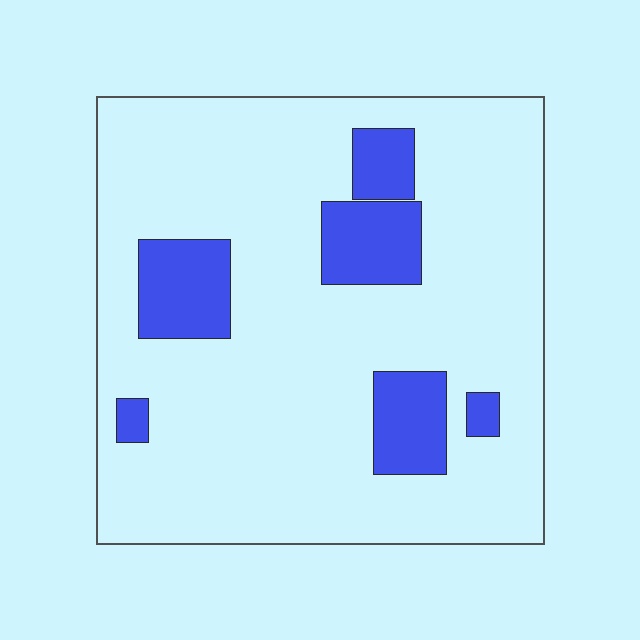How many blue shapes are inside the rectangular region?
6.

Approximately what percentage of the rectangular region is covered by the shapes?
Approximately 15%.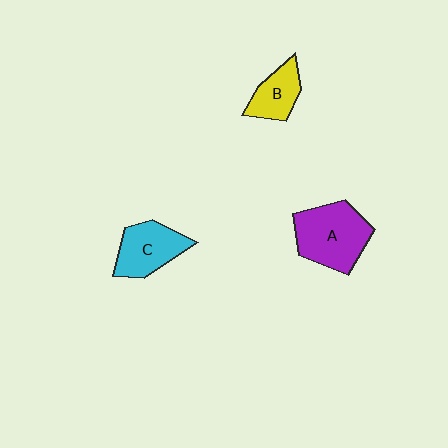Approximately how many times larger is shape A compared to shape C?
Approximately 1.4 times.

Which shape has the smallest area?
Shape B (yellow).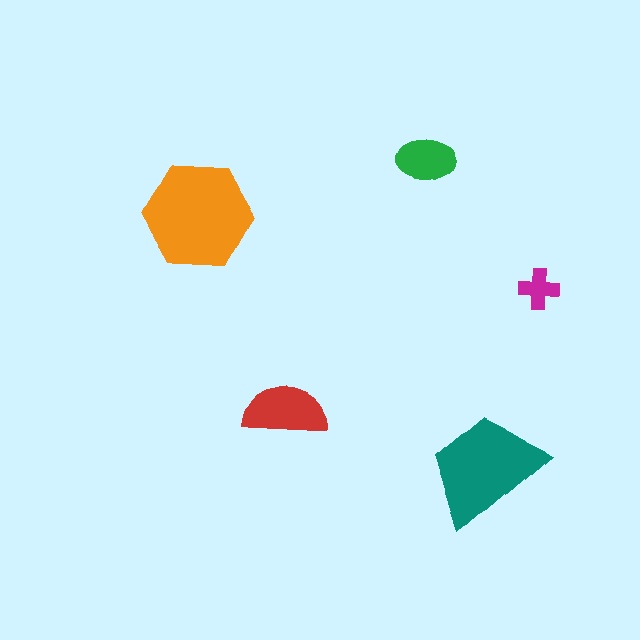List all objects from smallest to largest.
The magenta cross, the green ellipse, the red semicircle, the teal trapezoid, the orange hexagon.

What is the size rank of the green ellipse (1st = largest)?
4th.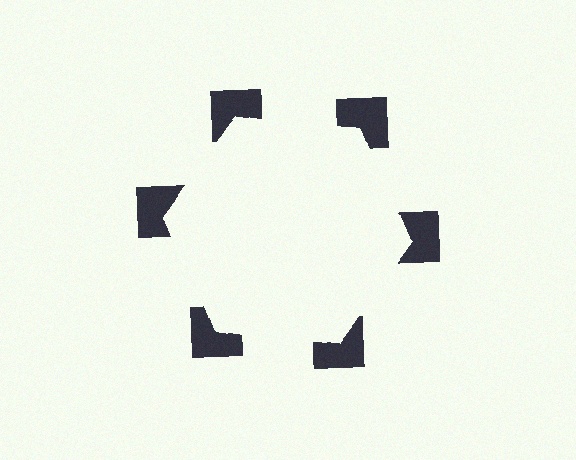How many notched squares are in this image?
There are 6 — one at each vertex of the illusory hexagon.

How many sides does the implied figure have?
6 sides.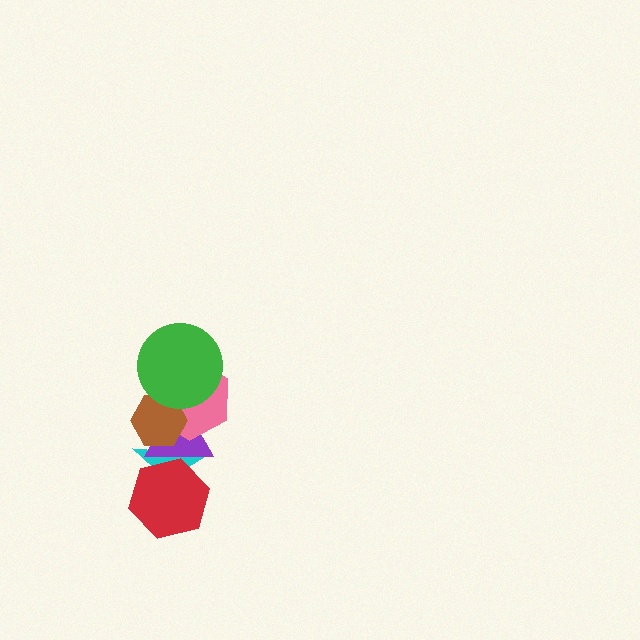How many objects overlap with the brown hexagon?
4 objects overlap with the brown hexagon.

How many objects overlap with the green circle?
3 objects overlap with the green circle.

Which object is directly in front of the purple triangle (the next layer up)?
The pink hexagon is directly in front of the purple triangle.